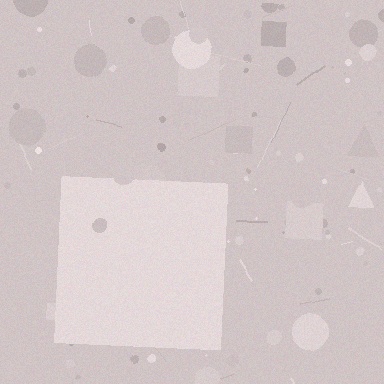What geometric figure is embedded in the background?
A square is embedded in the background.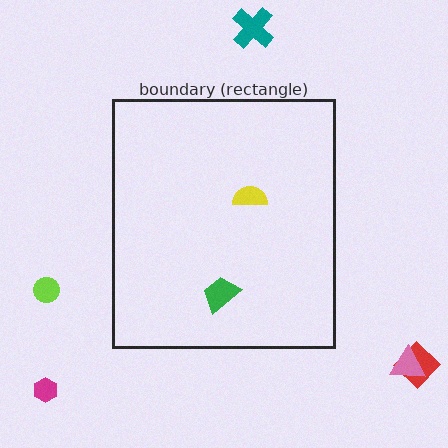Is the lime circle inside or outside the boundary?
Outside.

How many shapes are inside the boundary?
2 inside, 5 outside.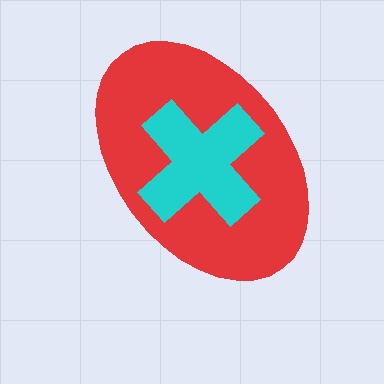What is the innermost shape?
The cyan cross.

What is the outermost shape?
The red ellipse.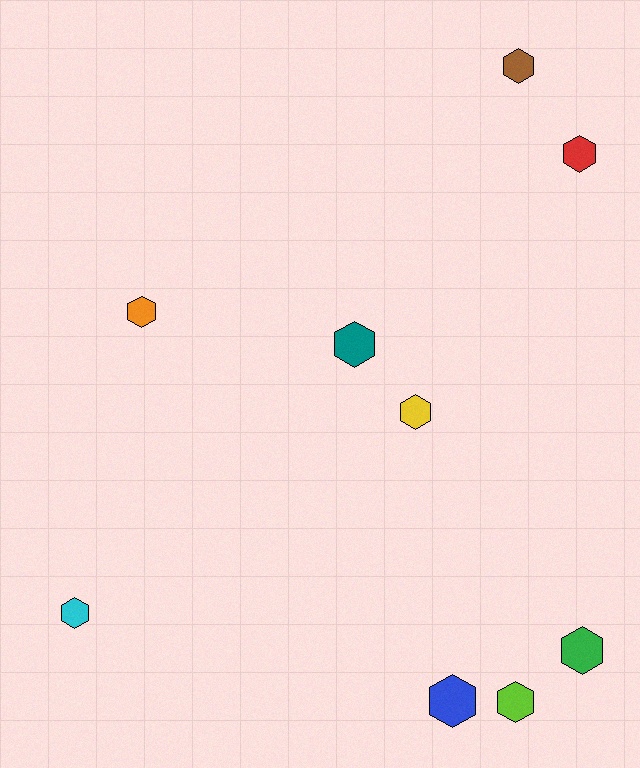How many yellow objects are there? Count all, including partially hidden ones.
There is 1 yellow object.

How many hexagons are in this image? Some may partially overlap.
There are 9 hexagons.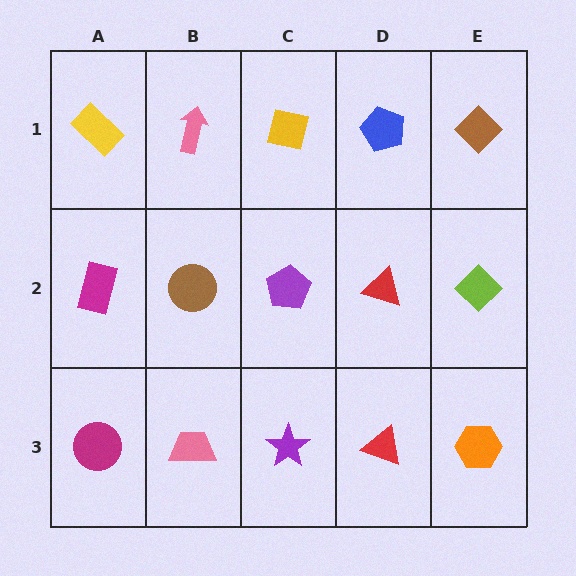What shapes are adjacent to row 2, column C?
A yellow square (row 1, column C), a purple star (row 3, column C), a brown circle (row 2, column B), a red triangle (row 2, column D).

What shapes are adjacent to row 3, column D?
A red triangle (row 2, column D), a purple star (row 3, column C), an orange hexagon (row 3, column E).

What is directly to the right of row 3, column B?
A purple star.